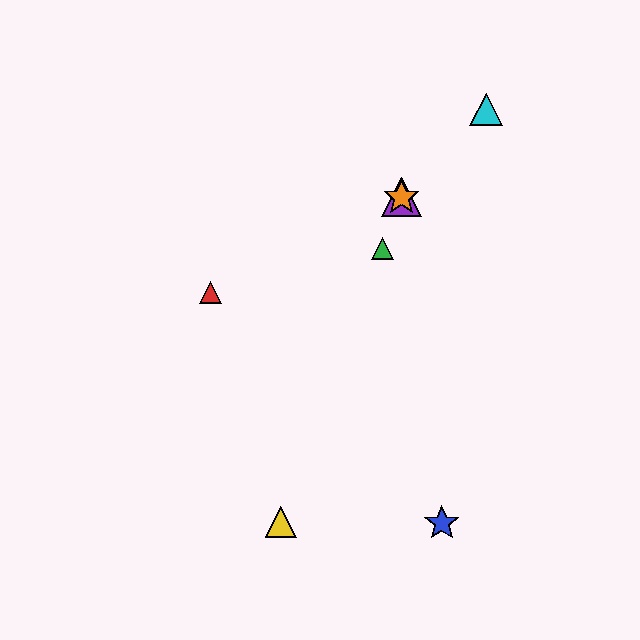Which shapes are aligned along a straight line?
The green triangle, the yellow triangle, the purple triangle, the orange star are aligned along a straight line.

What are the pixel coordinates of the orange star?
The orange star is at (401, 198).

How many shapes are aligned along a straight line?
4 shapes (the green triangle, the yellow triangle, the purple triangle, the orange star) are aligned along a straight line.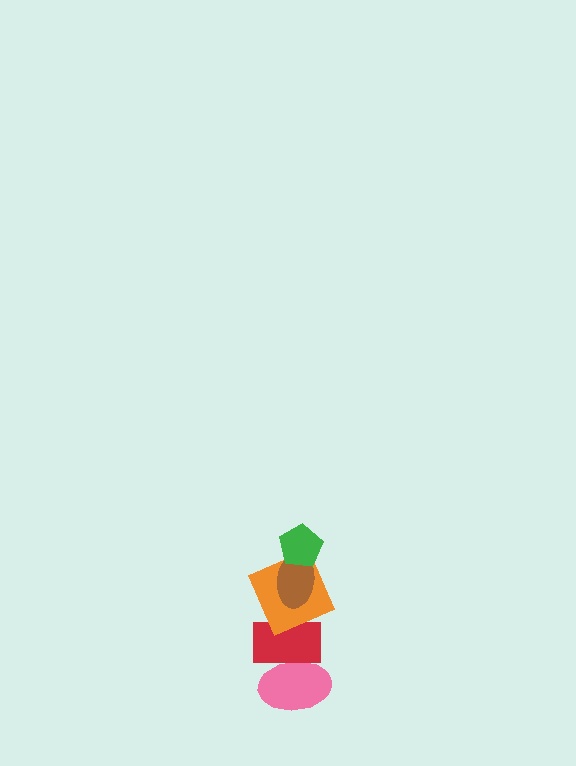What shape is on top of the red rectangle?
The orange square is on top of the red rectangle.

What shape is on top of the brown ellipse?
The green pentagon is on top of the brown ellipse.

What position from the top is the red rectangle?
The red rectangle is 4th from the top.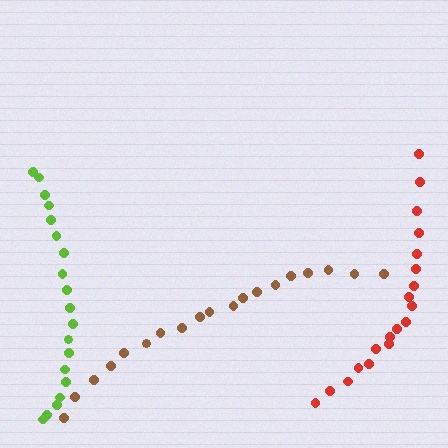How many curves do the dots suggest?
There are 3 distinct paths.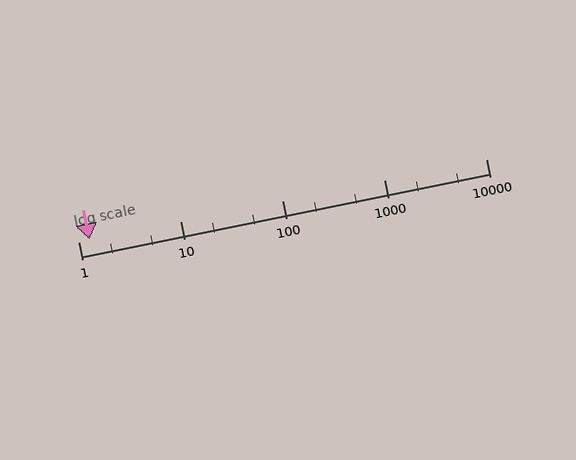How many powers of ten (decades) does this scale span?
The scale spans 4 decades, from 1 to 10000.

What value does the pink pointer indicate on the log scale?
The pointer indicates approximately 1.3.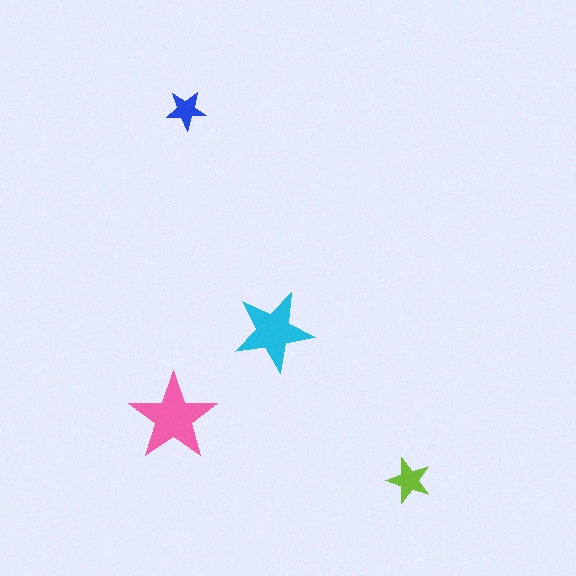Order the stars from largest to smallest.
the pink one, the cyan one, the lime one, the blue one.